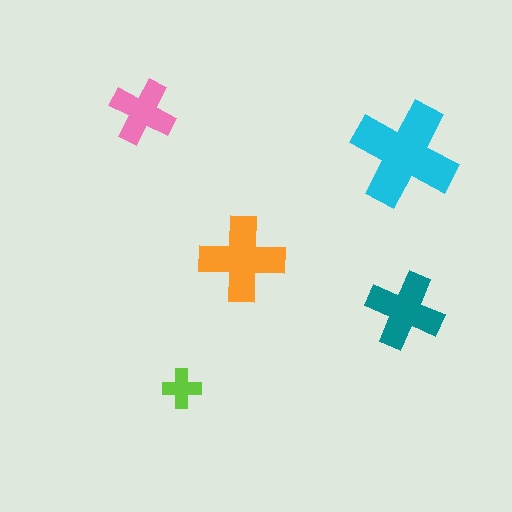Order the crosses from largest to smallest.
the cyan one, the orange one, the teal one, the pink one, the lime one.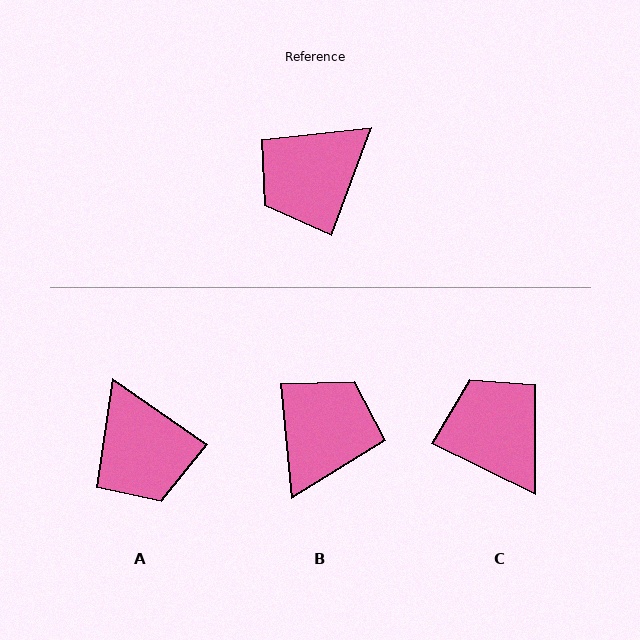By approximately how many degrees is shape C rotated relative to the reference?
Approximately 96 degrees clockwise.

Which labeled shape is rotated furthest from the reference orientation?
B, about 154 degrees away.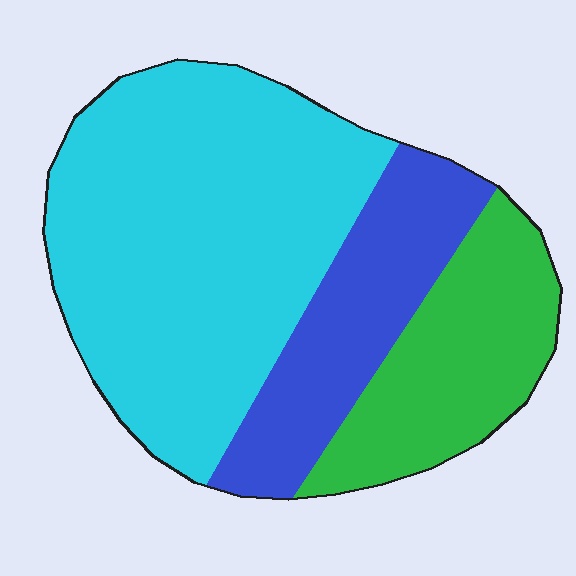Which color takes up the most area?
Cyan, at roughly 55%.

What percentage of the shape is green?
Green takes up about one fifth (1/5) of the shape.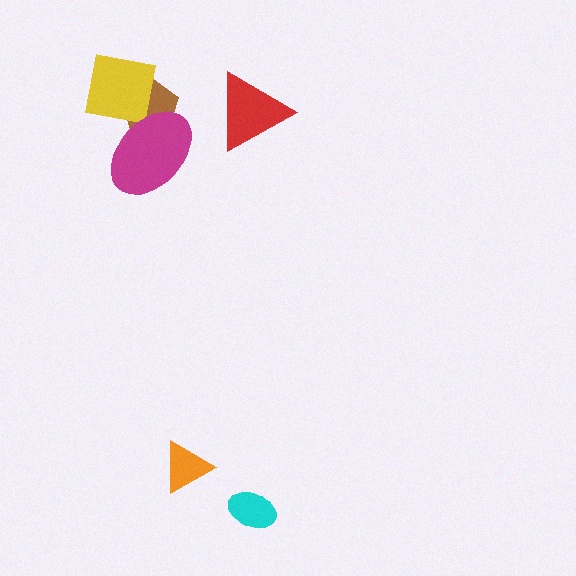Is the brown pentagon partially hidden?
Yes, it is partially covered by another shape.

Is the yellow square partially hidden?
No, no other shape covers it.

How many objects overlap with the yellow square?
1 object overlaps with the yellow square.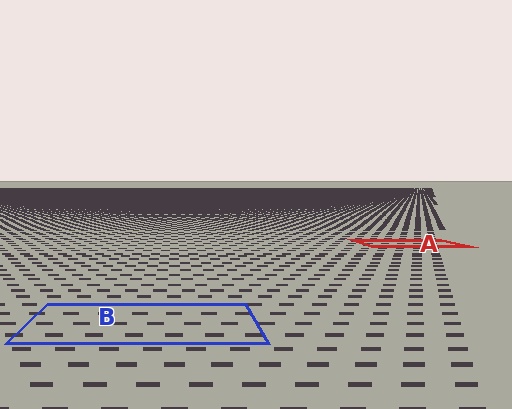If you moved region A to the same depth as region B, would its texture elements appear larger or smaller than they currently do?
They would appear larger. At a closer depth, the same texture elements are projected at a bigger on-screen size.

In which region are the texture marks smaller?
The texture marks are smaller in region A, because it is farther away.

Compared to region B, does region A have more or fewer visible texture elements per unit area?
Region A has more texture elements per unit area — they are packed more densely because it is farther away.